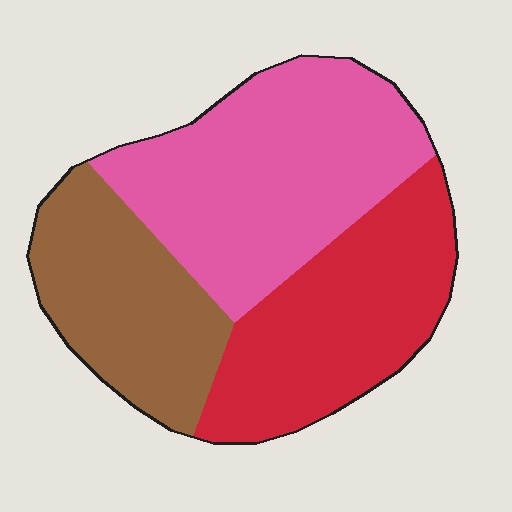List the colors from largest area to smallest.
From largest to smallest: pink, red, brown.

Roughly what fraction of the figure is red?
Red covers about 30% of the figure.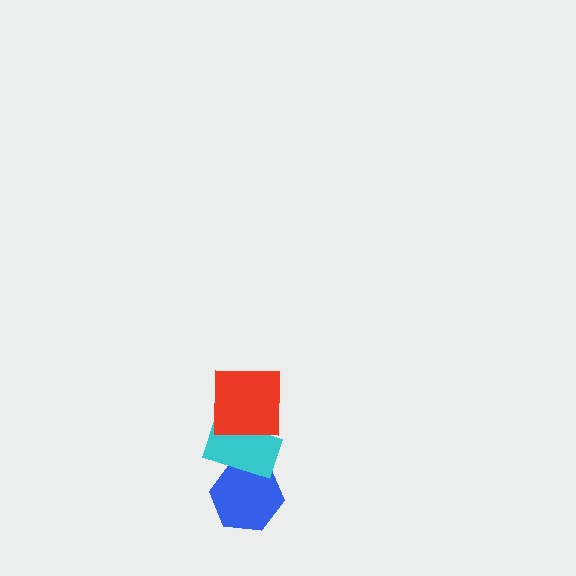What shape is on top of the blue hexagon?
The cyan rectangle is on top of the blue hexagon.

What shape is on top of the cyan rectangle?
The red square is on top of the cyan rectangle.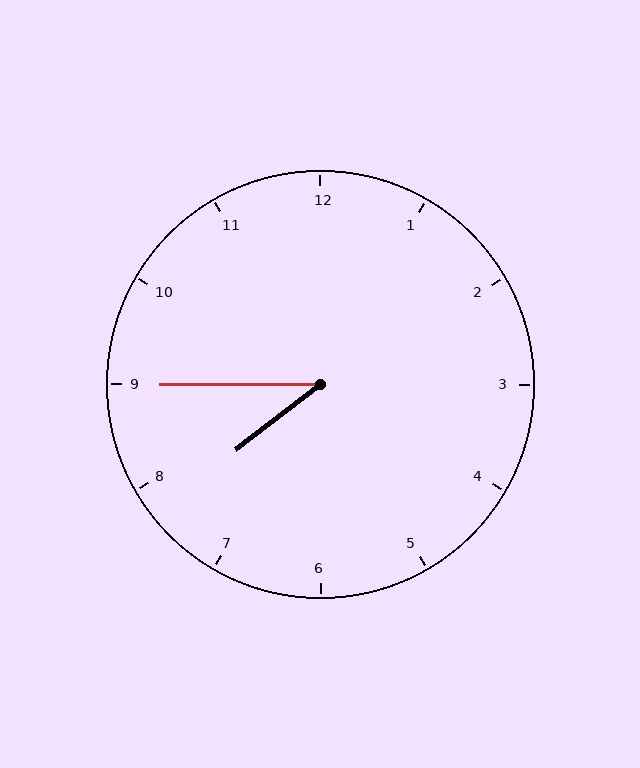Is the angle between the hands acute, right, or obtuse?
It is acute.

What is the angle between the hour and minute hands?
Approximately 38 degrees.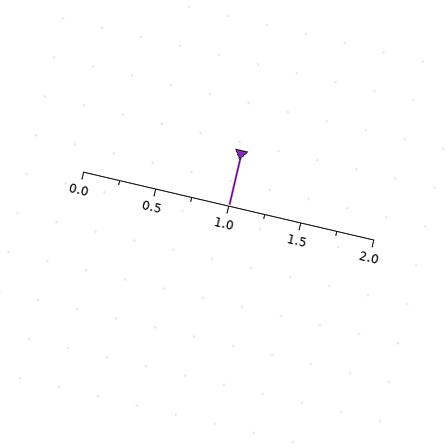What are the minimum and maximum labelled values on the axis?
The axis runs from 0.0 to 2.0.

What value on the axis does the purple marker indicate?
The marker indicates approximately 1.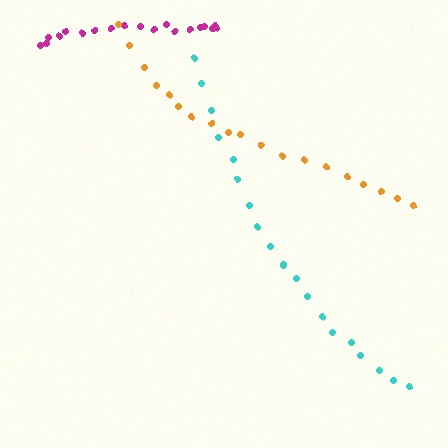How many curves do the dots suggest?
There are 3 distinct paths.